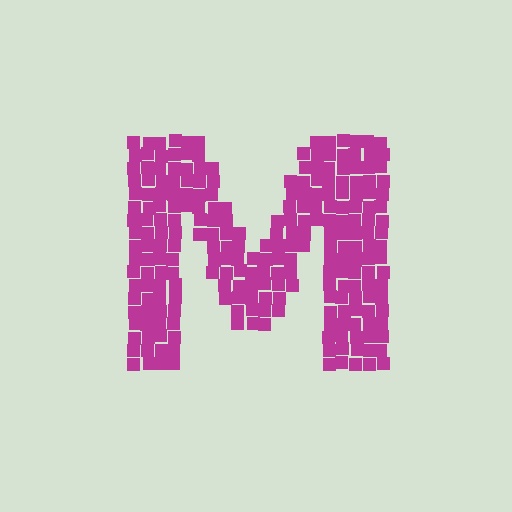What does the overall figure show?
The overall figure shows the letter M.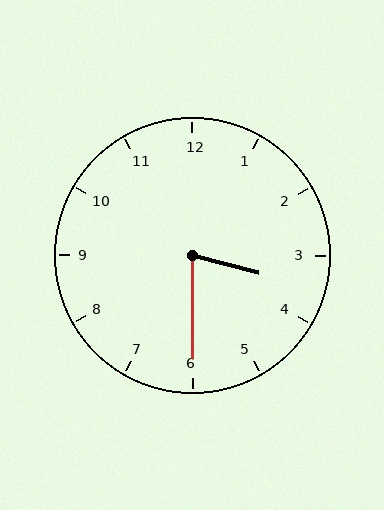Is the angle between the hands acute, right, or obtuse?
It is acute.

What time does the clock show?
3:30.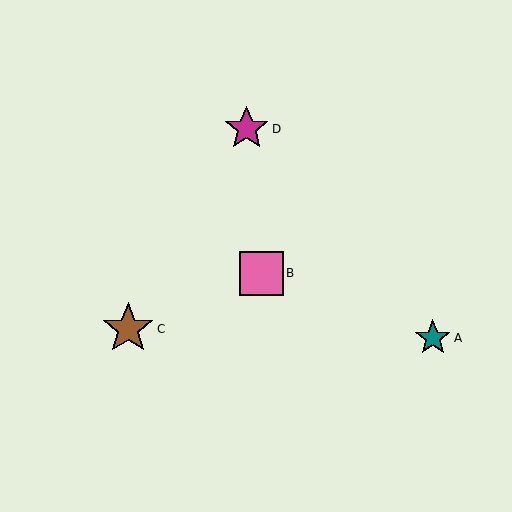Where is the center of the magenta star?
The center of the magenta star is at (247, 129).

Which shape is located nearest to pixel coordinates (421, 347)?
The teal star (labeled A) at (433, 338) is nearest to that location.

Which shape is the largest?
The brown star (labeled C) is the largest.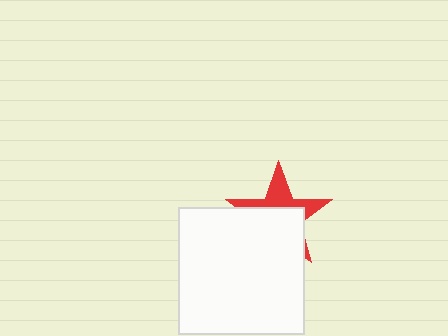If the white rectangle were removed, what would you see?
You would see the complete red star.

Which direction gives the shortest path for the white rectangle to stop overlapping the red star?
Moving down gives the shortest separation.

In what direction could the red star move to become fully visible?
The red star could move up. That would shift it out from behind the white rectangle entirely.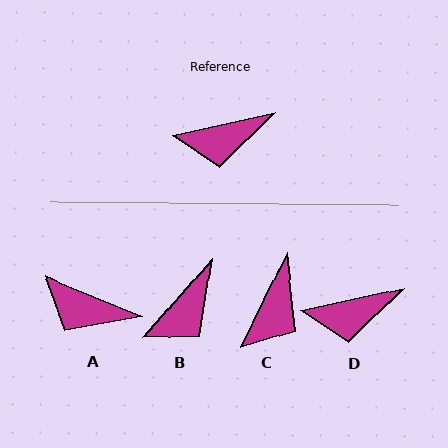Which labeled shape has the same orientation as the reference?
D.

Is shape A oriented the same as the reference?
No, it is off by about 34 degrees.